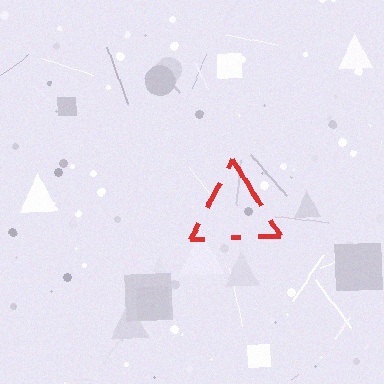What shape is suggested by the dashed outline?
The dashed outline suggests a triangle.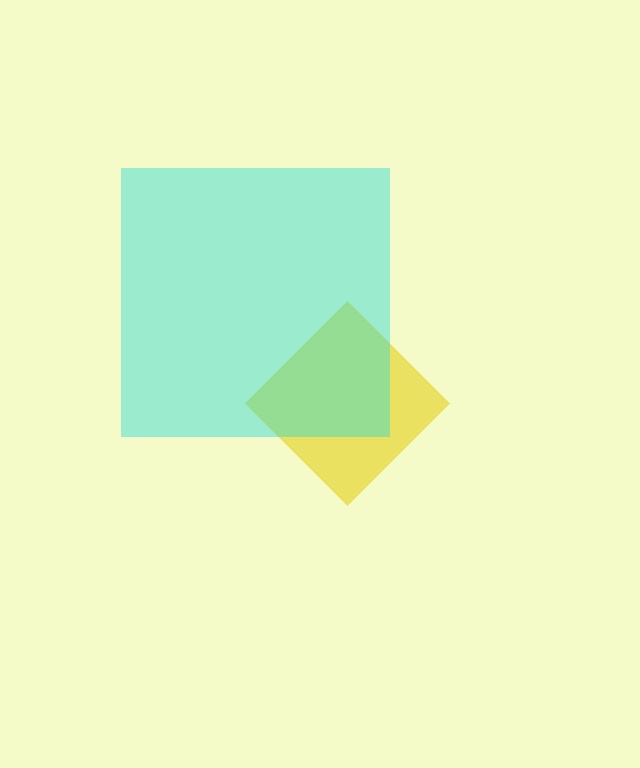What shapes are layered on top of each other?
The layered shapes are: a yellow diamond, a cyan square.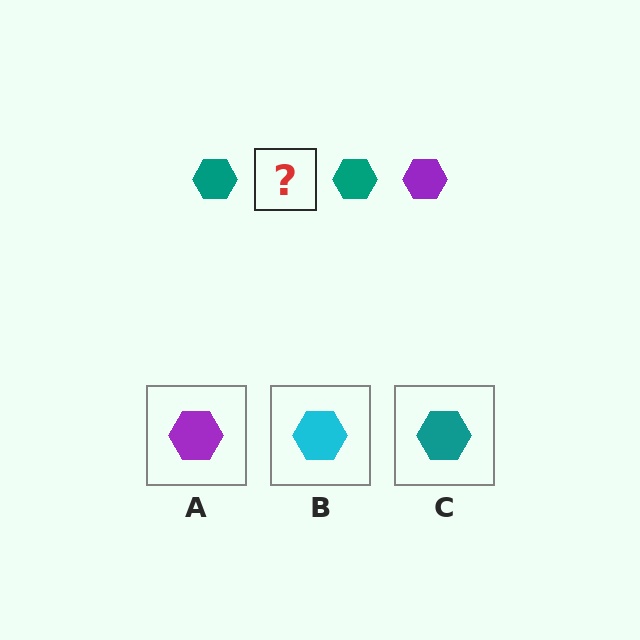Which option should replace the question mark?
Option A.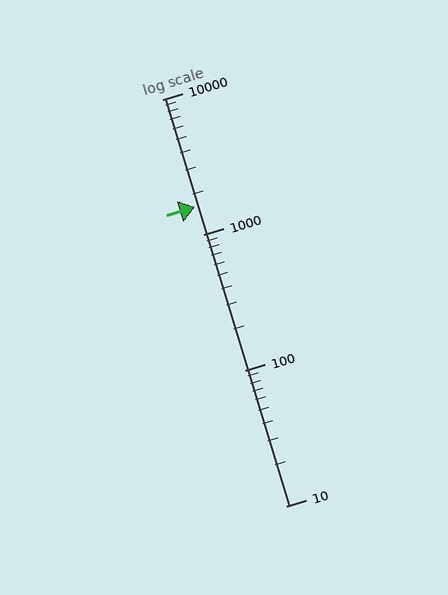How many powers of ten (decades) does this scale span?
The scale spans 3 decades, from 10 to 10000.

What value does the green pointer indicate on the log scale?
The pointer indicates approximately 1600.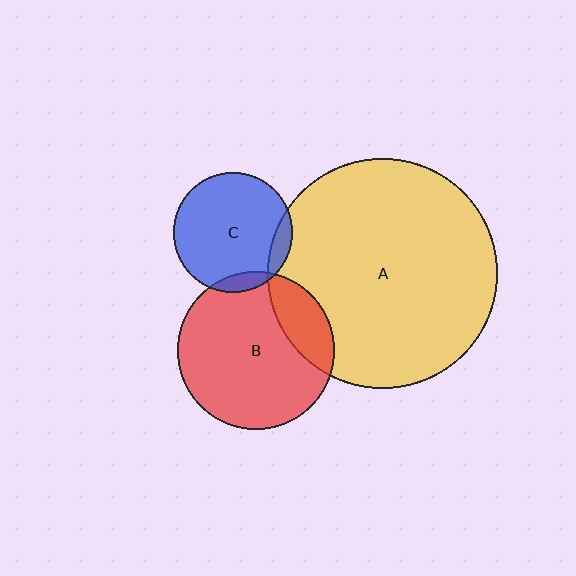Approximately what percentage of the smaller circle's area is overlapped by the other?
Approximately 20%.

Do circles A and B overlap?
Yes.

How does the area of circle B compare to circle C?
Approximately 1.7 times.